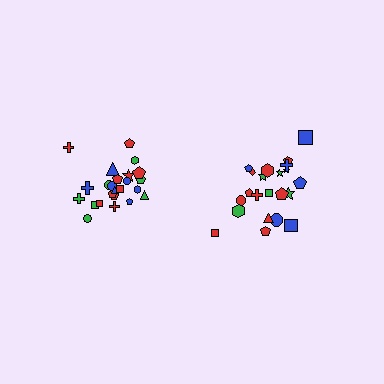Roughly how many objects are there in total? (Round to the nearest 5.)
Roughly 45 objects in total.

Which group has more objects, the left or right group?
The left group.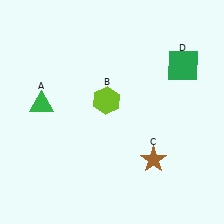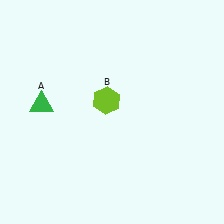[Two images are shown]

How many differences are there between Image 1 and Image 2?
There are 2 differences between the two images.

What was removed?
The green square (D), the brown star (C) were removed in Image 2.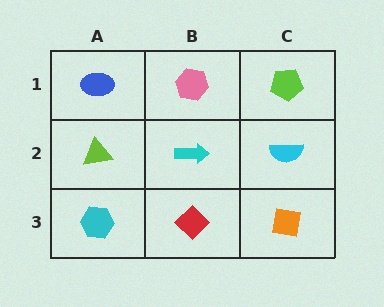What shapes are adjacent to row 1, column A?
A lime triangle (row 2, column A), a pink hexagon (row 1, column B).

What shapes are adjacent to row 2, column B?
A pink hexagon (row 1, column B), a red diamond (row 3, column B), a lime triangle (row 2, column A), a cyan semicircle (row 2, column C).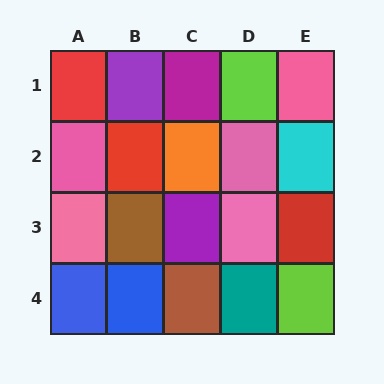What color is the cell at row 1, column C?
Magenta.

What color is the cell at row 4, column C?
Brown.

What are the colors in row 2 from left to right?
Pink, red, orange, pink, cyan.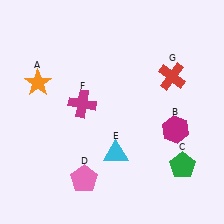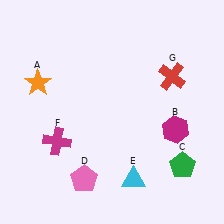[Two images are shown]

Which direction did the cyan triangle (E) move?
The cyan triangle (E) moved down.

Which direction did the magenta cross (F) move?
The magenta cross (F) moved down.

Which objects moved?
The objects that moved are: the cyan triangle (E), the magenta cross (F).